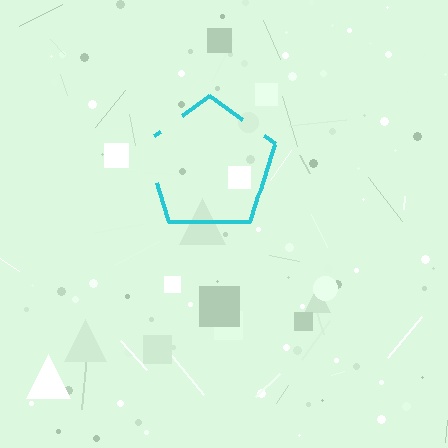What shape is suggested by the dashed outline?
The dashed outline suggests a pentagon.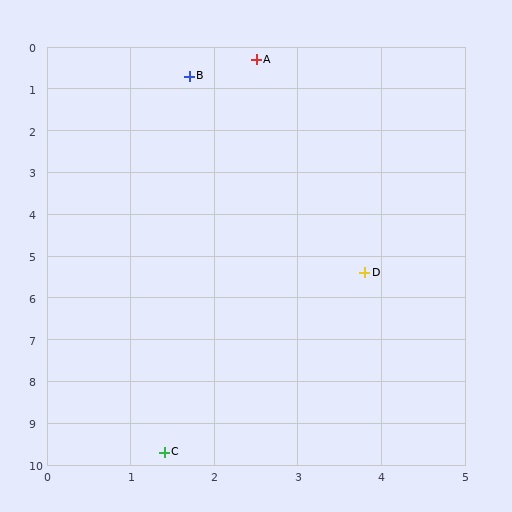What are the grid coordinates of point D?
Point D is at approximately (3.8, 5.4).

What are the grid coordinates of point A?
Point A is at approximately (2.5, 0.3).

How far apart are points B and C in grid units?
Points B and C are about 9.0 grid units apart.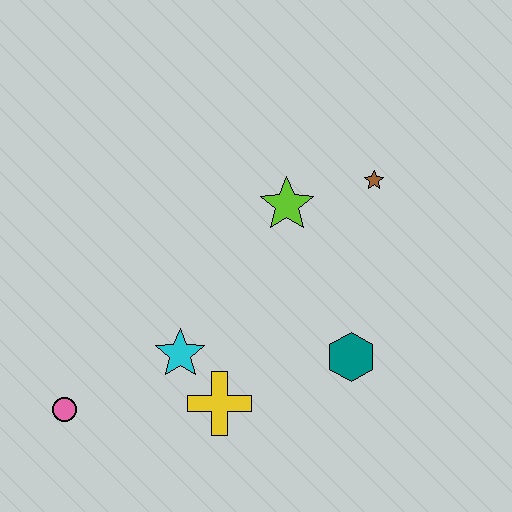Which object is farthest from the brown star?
The pink circle is farthest from the brown star.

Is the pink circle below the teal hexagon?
Yes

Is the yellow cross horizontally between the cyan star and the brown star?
Yes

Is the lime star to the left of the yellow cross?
No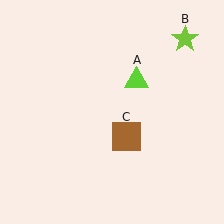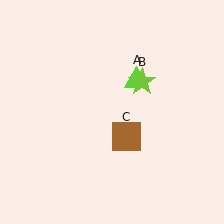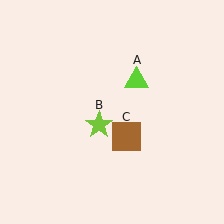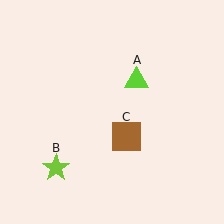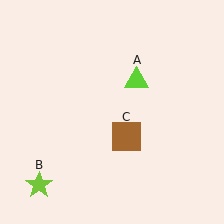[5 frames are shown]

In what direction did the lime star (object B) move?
The lime star (object B) moved down and to the left.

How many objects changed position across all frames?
1 object changed position: lime star (object B).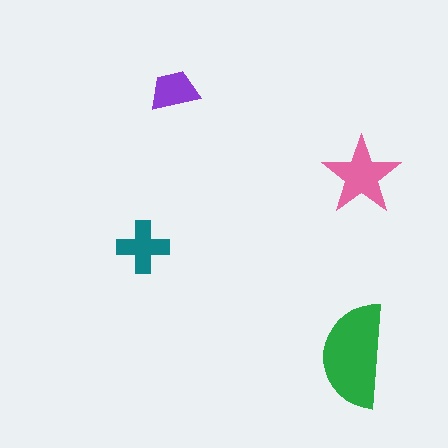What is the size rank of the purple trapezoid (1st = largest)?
4th.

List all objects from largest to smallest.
The green semicircle, the pink star, the teal cross, the purple trapezoid.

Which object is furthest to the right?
The pink star is rightmost.